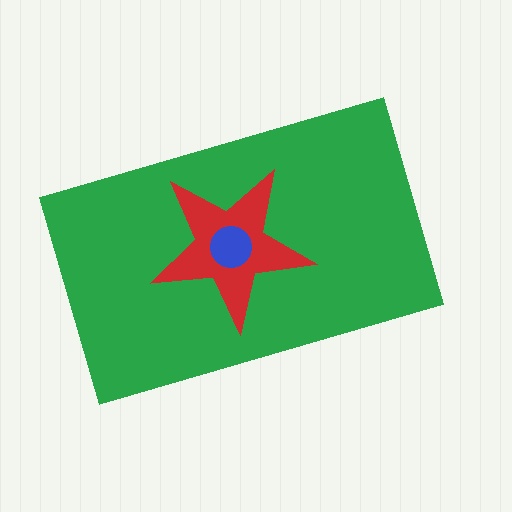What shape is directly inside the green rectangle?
The red star.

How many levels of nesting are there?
3.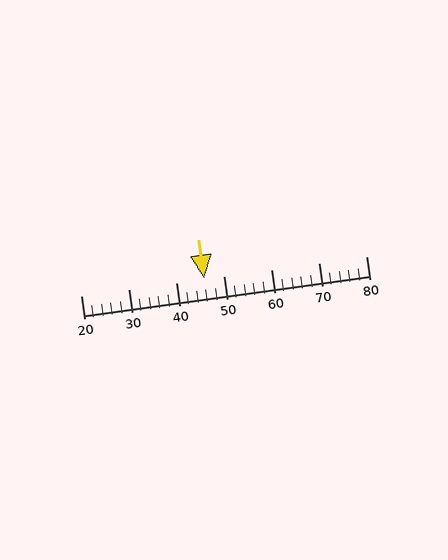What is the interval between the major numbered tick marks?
The major tick marks are spaced 10 units apart.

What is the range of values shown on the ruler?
The ruler shows values from 20 to 80.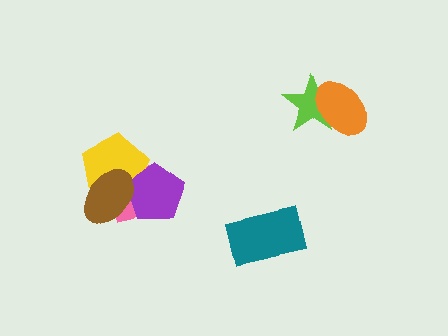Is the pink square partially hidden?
Yes, it is partially covered by another shape.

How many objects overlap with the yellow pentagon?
3 objects overlap with the yellow pentagon.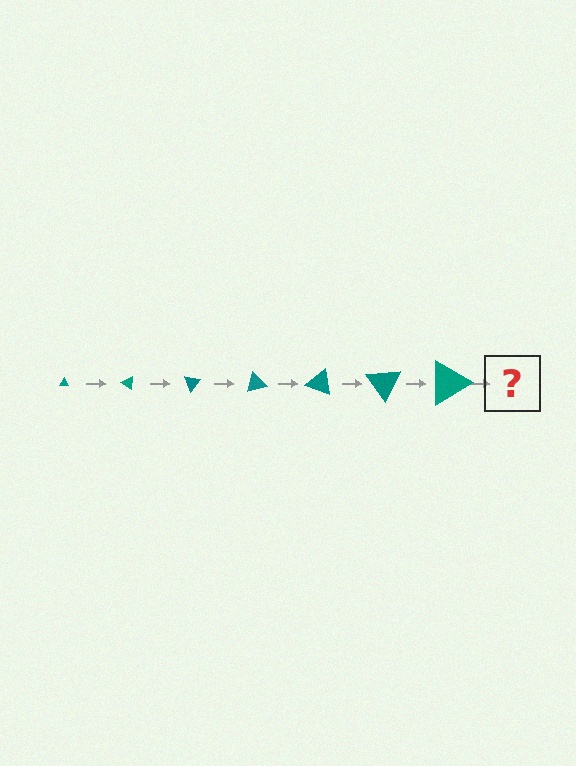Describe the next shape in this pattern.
It should be a triangle, larger than the previous one and rotated 245 degrees from the start.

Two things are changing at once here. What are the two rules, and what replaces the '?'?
The two rules are that the triangle grows larger each step and it rotates 35 degrees each step. The '?' should be a triangle, larger than the previous one and rotated 245 degrees from the start.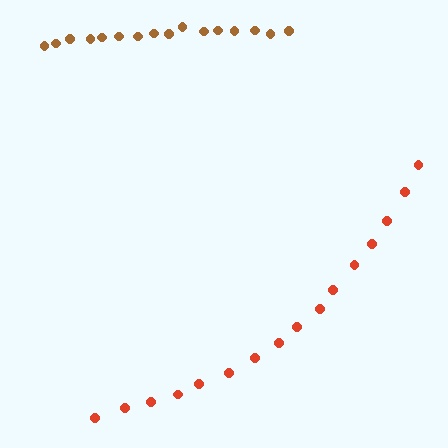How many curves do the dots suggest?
There are 2 distinct paths.